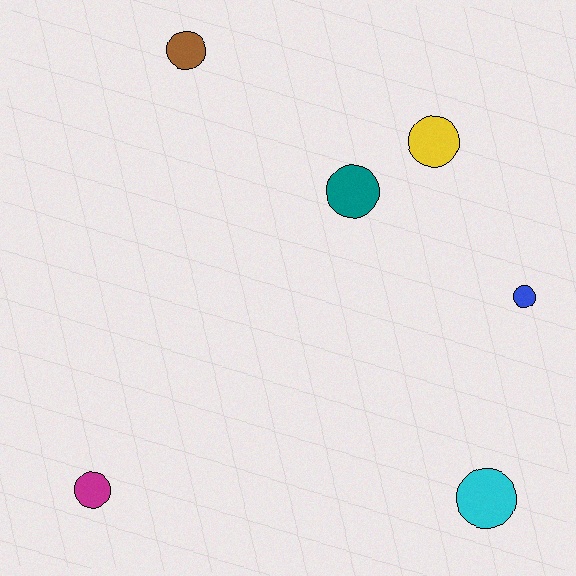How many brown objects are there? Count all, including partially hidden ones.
There is 1 brown object.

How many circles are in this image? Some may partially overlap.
There are 6 circles.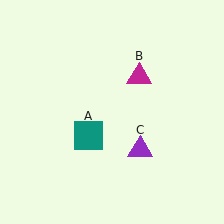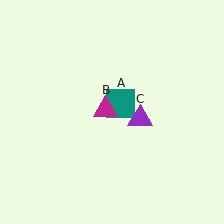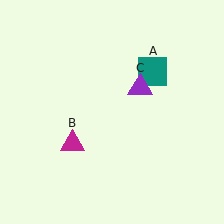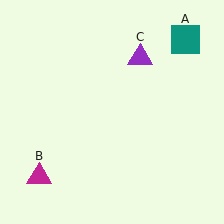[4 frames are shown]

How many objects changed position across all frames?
3 objects changed position: teal square (object A), magenta triangle (object B), purple triangle (object C).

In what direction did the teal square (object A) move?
The teal square (object A) moved up and to the right.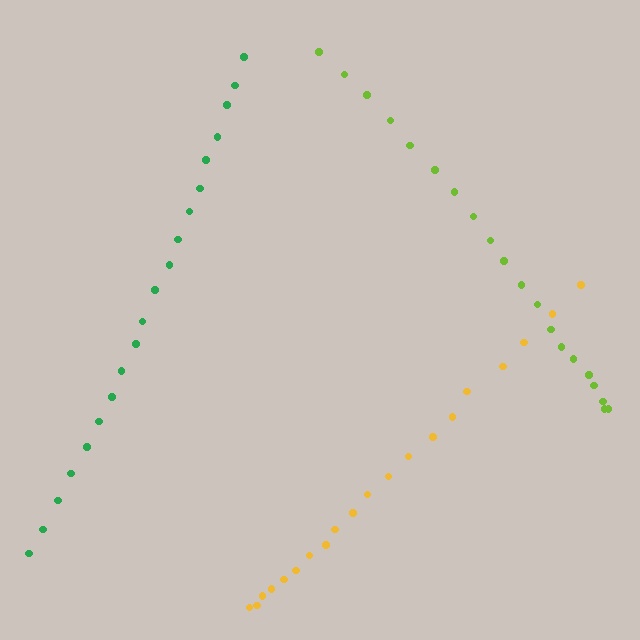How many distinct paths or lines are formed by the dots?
There are 3 distinct paths.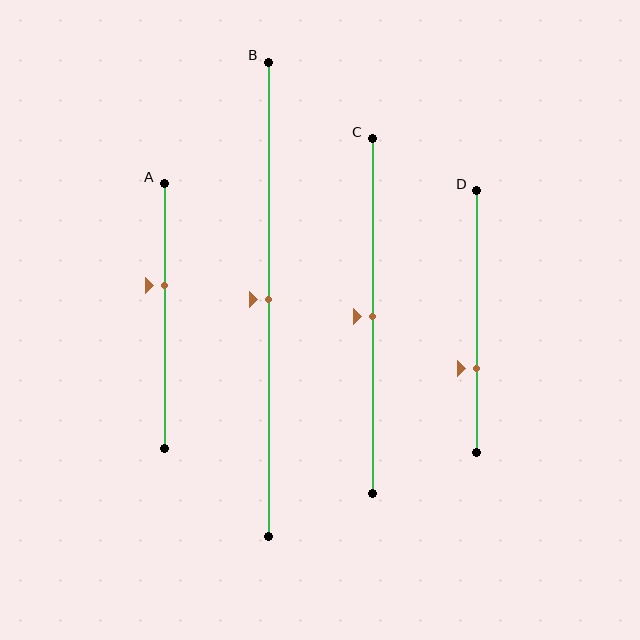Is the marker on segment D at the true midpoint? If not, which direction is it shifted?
No, the marker on segment D is shifted downward by about 18% of the segment length.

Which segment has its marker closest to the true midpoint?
Segment B has its marker closest to the true midpoint.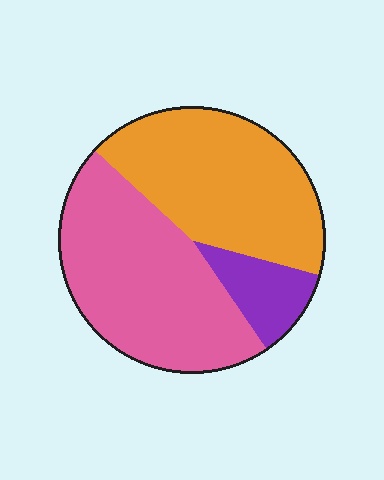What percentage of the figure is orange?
Orange takes up between a quarter and a half of the figure.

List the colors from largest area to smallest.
From largest to smallest: pink, orange, purple.